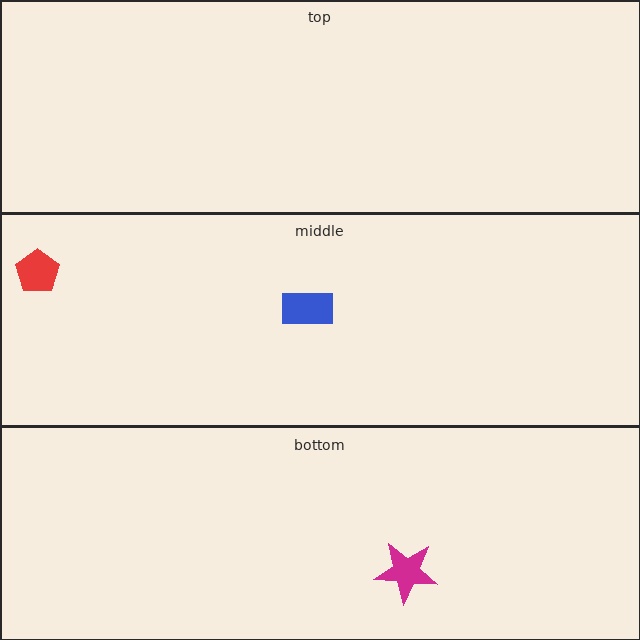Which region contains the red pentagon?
The middle region.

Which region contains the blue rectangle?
The middle region.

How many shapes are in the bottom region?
1.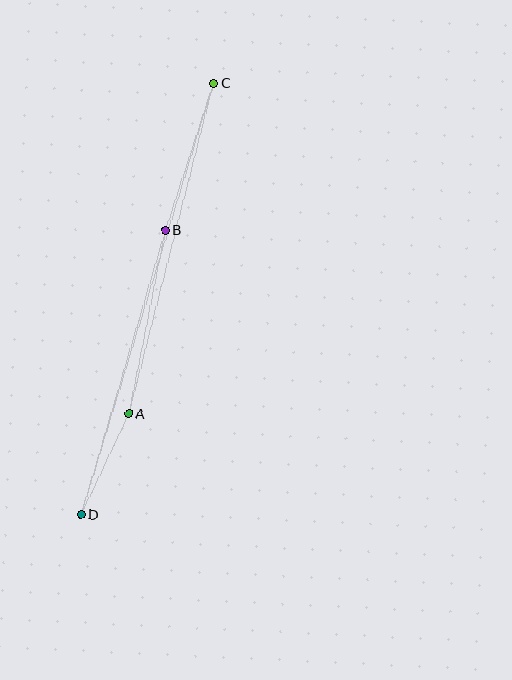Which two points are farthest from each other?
Points C and D are farthest from each other.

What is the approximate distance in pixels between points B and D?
The distance between B and D is approximately 297 pixels.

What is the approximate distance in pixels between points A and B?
The distance between A and B is approximately 187 pixels.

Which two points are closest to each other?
Points A and D are closest to each other.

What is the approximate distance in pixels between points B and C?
The distance between B and C is approximately 154 pixels.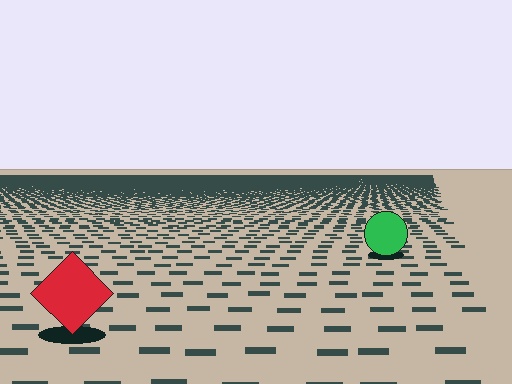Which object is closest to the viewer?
The red diamond is closest. The texture marks near it are larger and more spread out.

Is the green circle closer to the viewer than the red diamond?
No. The red diamond is closer — you can tell from the texture gradient: the ground texture is coarser near it.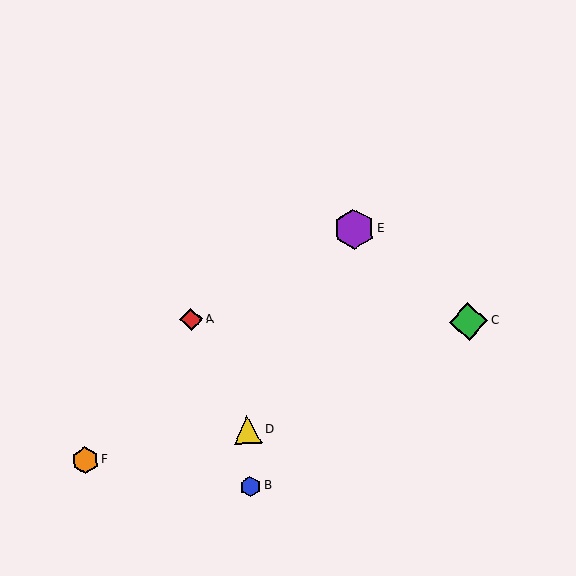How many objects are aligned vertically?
2 objects (B, D) are aligned vertically.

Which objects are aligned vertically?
Objects B, D are aligned vertically.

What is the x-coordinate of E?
Object E is at x≈354.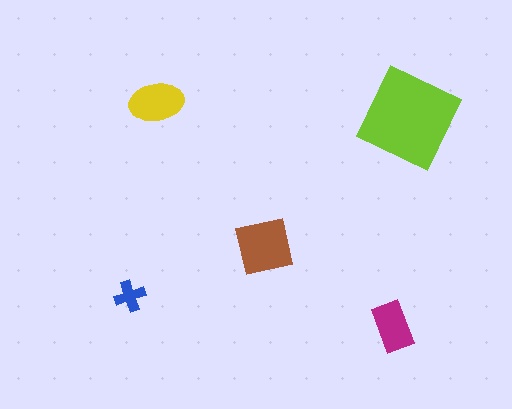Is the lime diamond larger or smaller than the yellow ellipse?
Larger.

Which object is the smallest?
The blue cross.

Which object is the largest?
The lime diamond.